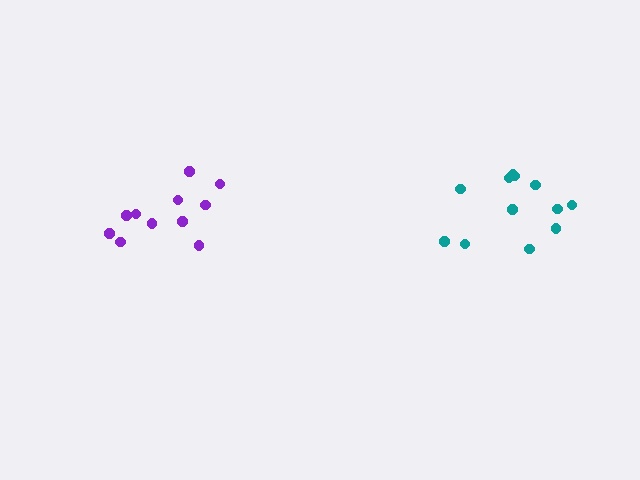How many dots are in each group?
Group 1: 12 dots, Group 2: 11 dots (23 total).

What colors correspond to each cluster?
The clusters are colored: teal, purple.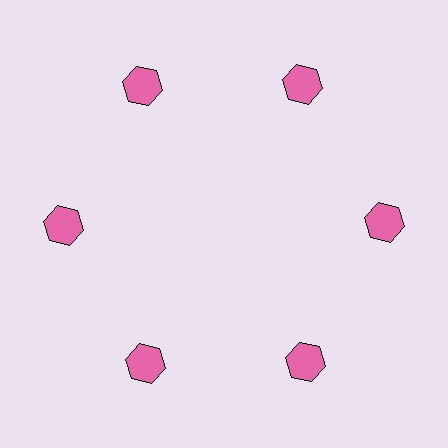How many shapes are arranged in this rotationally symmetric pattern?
There are 6 shapes, arranged in 6 groups of 1.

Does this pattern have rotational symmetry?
Yes, this pattern has 6-fold rotational symmetry. It looks the same after rotating 60 degrees around the center.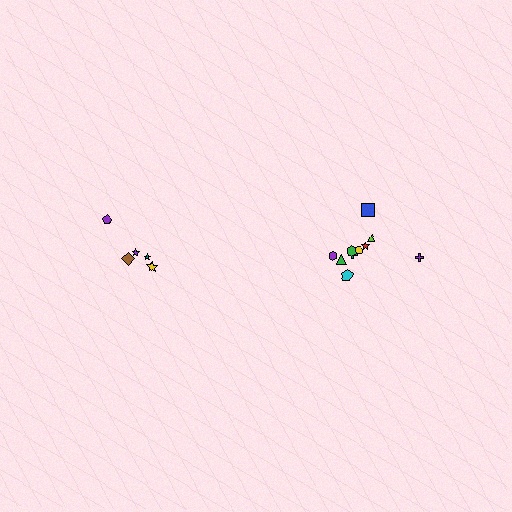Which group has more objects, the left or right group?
The right group.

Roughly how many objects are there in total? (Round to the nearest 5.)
Roughly 15 objects in total.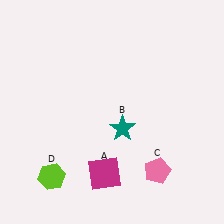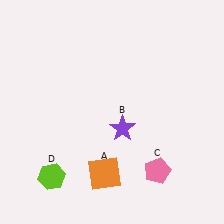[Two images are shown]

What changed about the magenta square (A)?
In Image 1, A is magenta. In Image 2, it changed to orange.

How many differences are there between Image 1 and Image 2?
There are 2 differences between the two images.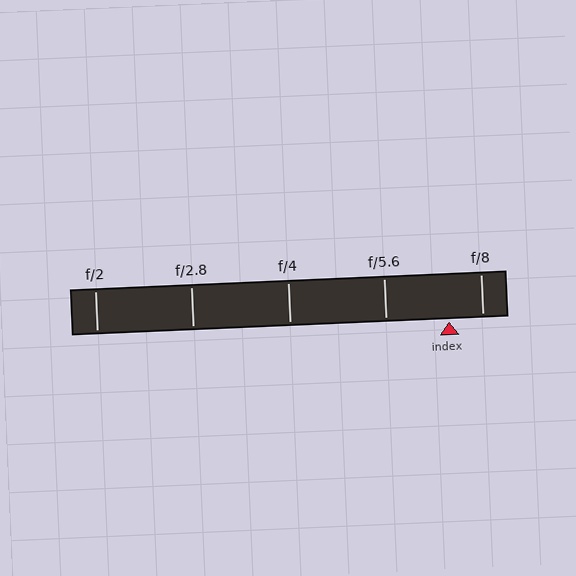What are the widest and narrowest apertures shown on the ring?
The widest aperture shown is f/2 and the narrowest is f/8.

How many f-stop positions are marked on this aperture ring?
There are 5 f-stop positions marked.